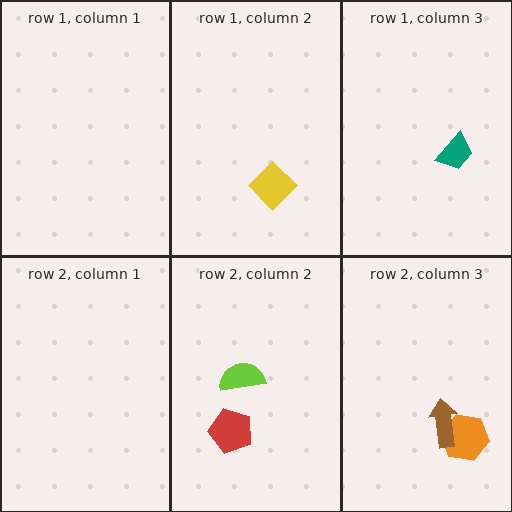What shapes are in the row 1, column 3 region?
The teal trapezoid.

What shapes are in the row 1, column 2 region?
The yellow diamond.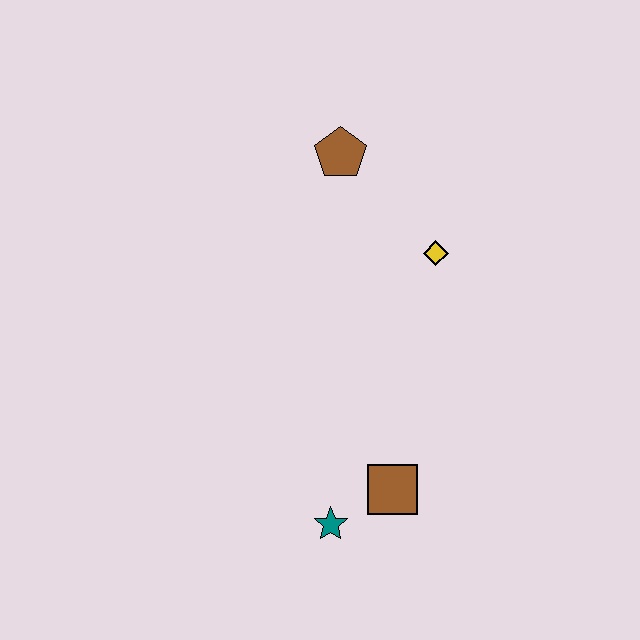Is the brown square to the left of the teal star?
No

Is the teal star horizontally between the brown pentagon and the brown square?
No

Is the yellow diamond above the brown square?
Yes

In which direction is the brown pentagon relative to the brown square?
The brown pentagon is above the brown square.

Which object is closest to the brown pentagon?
The yellow diamond is closest to the brown pentagon.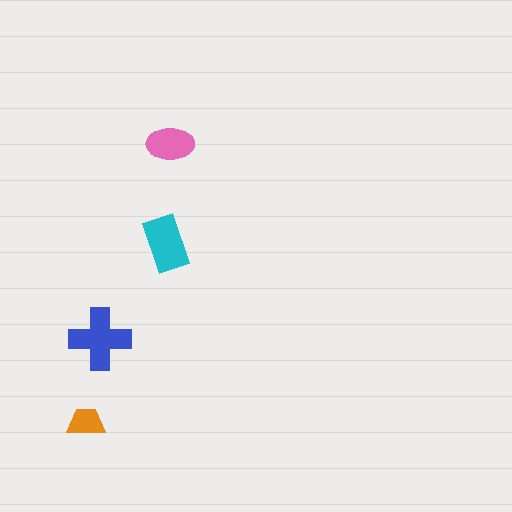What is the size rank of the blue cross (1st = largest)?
1st.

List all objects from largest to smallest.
The blue cross, the cyan rectangle, the pink ellipse, the orange trapezoid.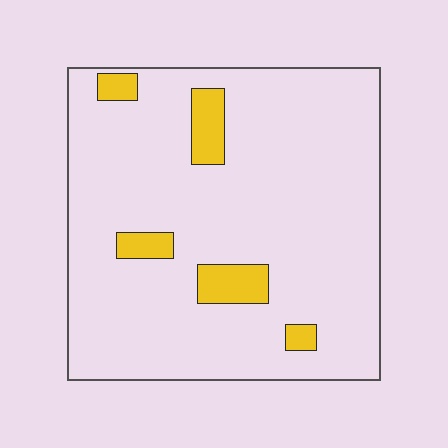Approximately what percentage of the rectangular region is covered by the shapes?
Approximately 10%.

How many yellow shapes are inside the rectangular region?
5.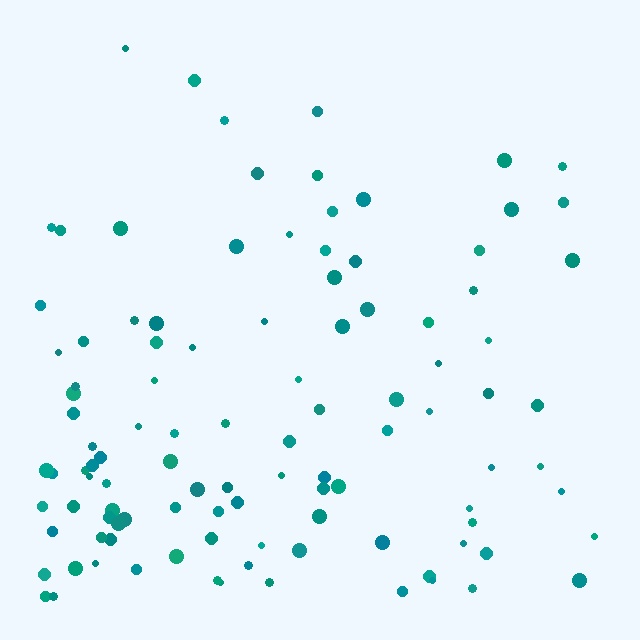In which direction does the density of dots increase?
From top to bottom, with the bottom side densest.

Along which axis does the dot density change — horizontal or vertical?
Vertical.